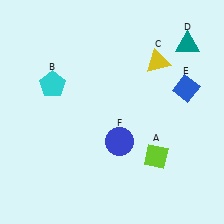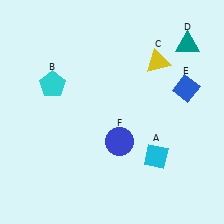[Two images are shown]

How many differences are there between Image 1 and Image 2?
There is 1 difference between the two images.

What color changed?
The diamond (A) changed from lime in Image 1 to cyan in Image 2.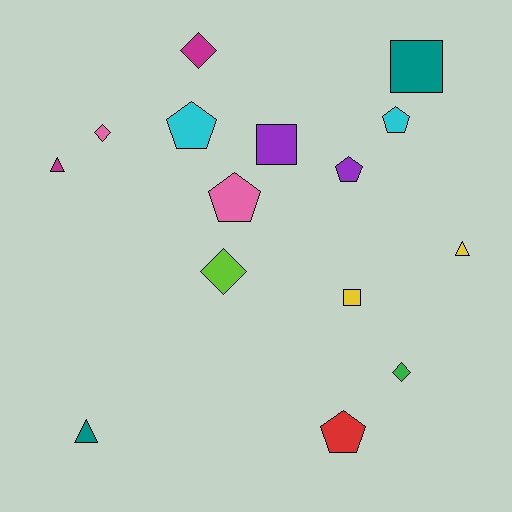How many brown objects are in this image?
There are no brown objects.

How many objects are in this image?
There are 15 objects.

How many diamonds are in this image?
There are 4 diamonds.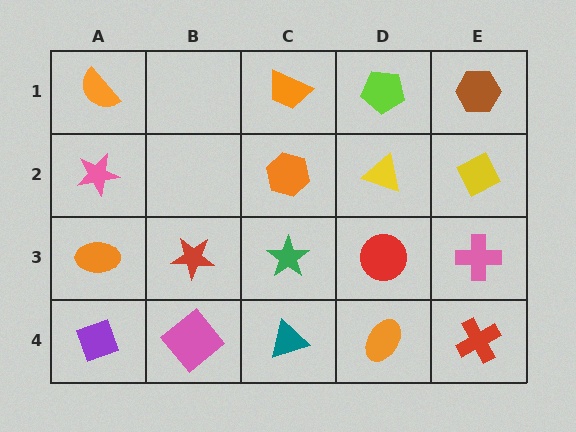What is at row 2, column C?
An orange hexagon.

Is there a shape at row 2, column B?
No, that cell is empty.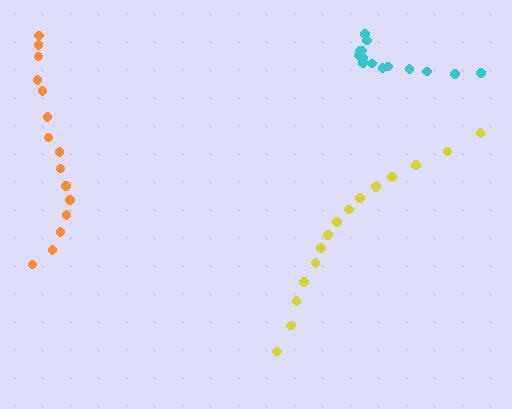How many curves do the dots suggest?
There are 3 distinct paths.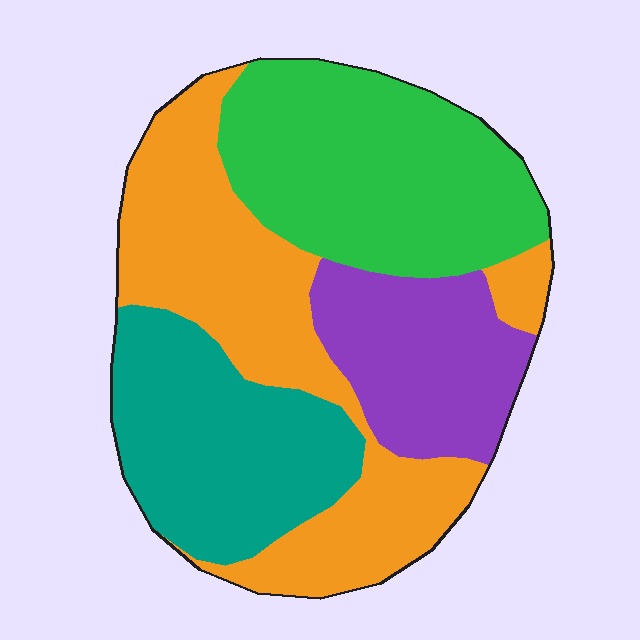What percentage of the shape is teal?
Teal takes up between a sixth and a third of the shape.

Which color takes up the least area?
Purple, at roughly 15%.